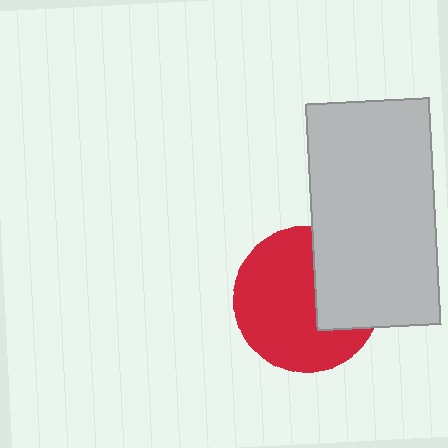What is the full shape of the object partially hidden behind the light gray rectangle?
The partially hidden object is a red circle.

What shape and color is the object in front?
The object in front is a light gray rectangle.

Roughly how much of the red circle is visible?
Most of it is visible (roughly 67%).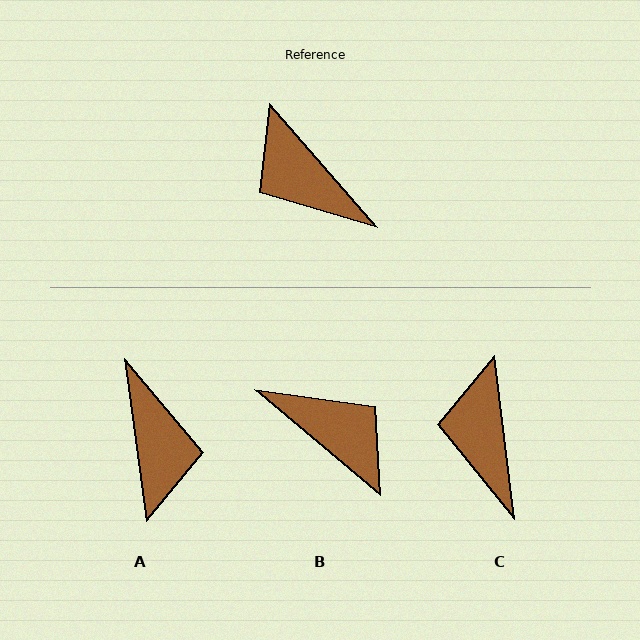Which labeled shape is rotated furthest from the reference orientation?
B, about 171 degrees away.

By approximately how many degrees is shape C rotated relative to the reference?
Approximately 34 degrees clockwise.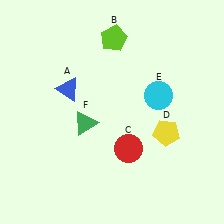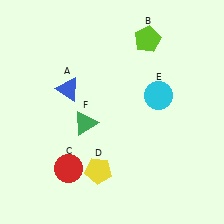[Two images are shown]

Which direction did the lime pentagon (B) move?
The lime pentagon (B) moved right.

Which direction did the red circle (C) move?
The red circle (C) moved left.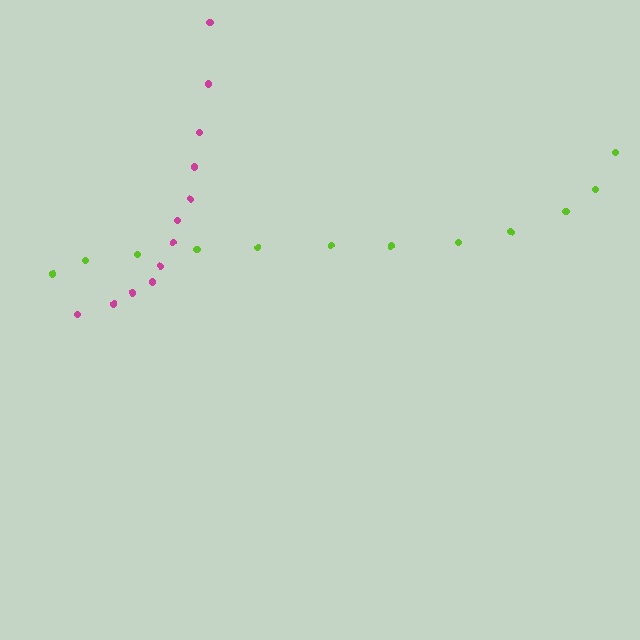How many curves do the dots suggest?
There are 2 distinct paths.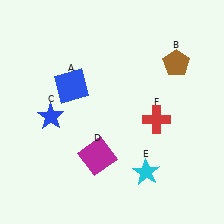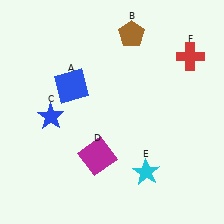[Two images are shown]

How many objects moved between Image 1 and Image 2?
2 objects moved between the two images.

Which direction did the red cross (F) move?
The red cross (F) moved up.